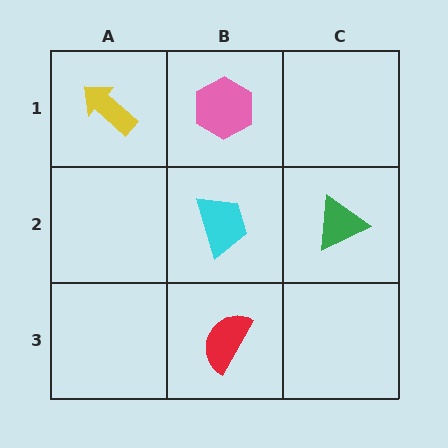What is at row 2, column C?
A green triangle.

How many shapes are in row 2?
2 shapes.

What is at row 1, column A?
A yellow arrow.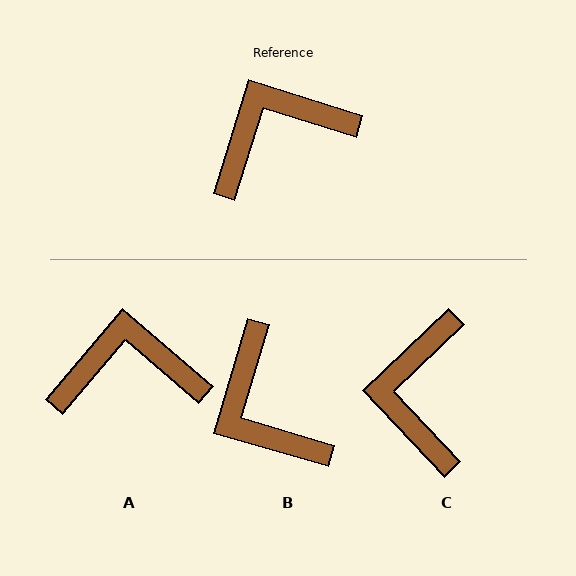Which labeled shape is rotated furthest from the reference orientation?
B, about 91 degrees away.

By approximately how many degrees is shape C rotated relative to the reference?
Approximately 61 degrees counter-clockwise.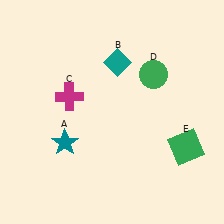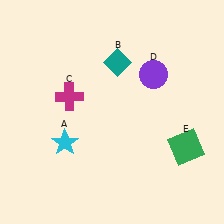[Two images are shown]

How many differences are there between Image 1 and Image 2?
There are 2 differences between the two images.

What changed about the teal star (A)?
In Image 1, A is teal. In Image 2, it changed to cyan.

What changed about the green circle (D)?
In Image 1, D is green. In Image 2, it changed to purple.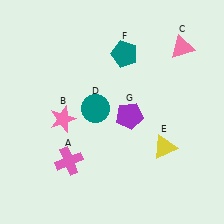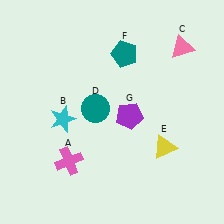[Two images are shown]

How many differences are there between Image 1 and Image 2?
There is 1 difference between the two images.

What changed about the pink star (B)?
In Image 1, B is pink. In Image 2, it changed to cyan.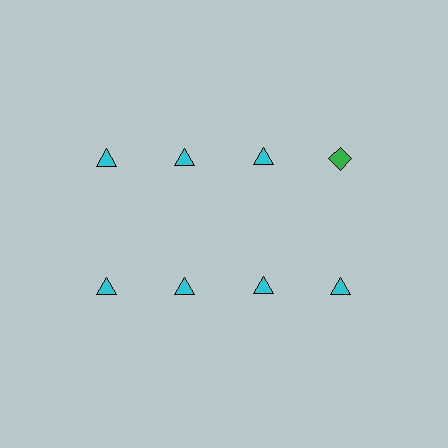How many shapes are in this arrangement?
There are 8 shapes arranged in a grid pattern.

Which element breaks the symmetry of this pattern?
The green diamond in the top row, second from right column breaks the symmetry. All other shapes are cyan triangles.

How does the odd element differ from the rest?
It differs in both color (green instead of cyan) and shape (diamond instead of triangle).